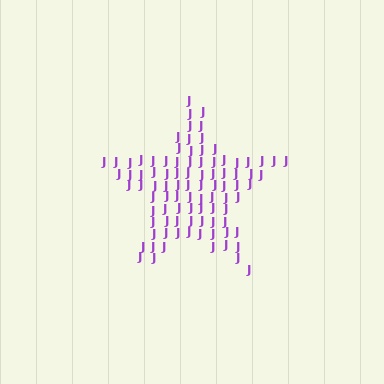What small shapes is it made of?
It is made of small letter J's.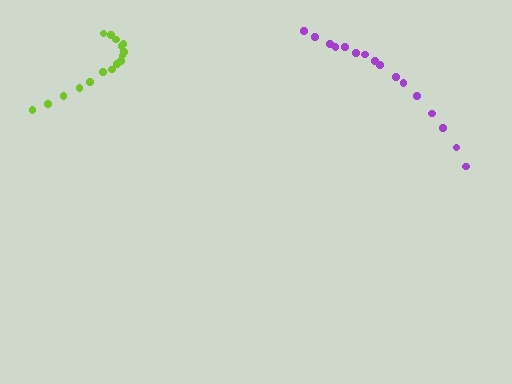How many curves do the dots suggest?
There are 2 distinct paths.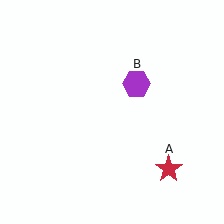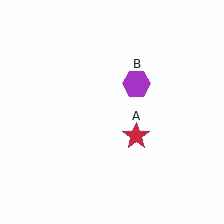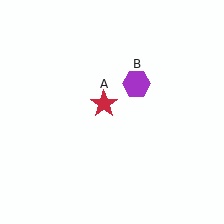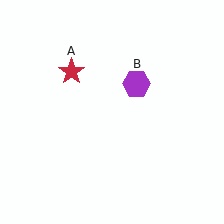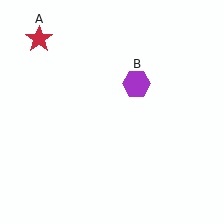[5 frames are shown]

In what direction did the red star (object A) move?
The red star (object A) moved up and to the left.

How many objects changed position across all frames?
1 object changed position: red star (object A).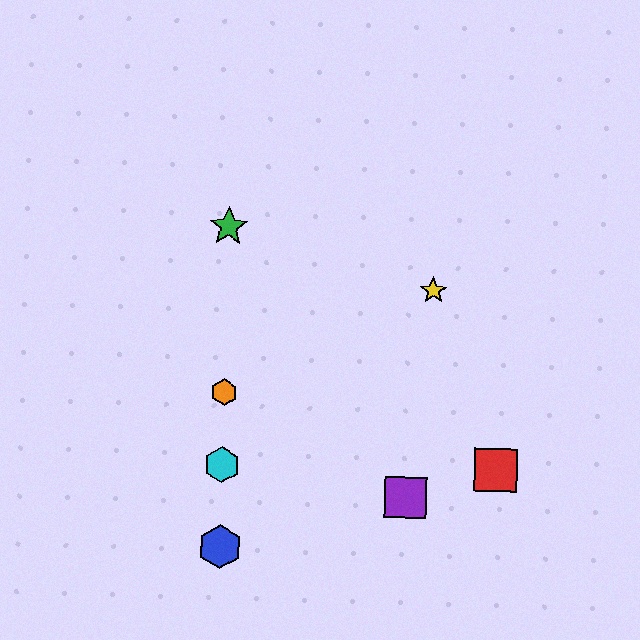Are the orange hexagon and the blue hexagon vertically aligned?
Yes, both are at x≈224.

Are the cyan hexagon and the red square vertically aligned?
No, the cyan hexagon is at x≈222 and the red square is at x≈496.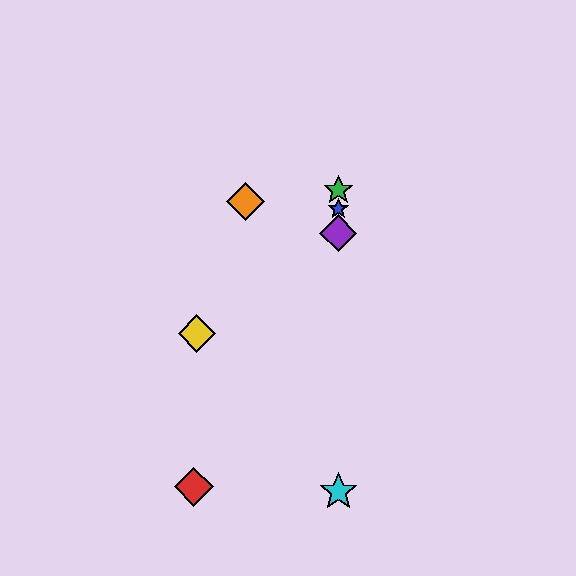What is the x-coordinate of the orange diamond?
The orange diamond is at x≈246.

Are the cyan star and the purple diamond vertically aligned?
Yes, both are at x≈338.